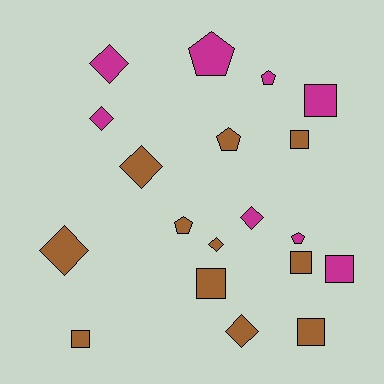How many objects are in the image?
There are 19 objects.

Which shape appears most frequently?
Square, with 7 objects.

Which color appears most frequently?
Brown, with 11 objects.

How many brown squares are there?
There are 5 brown squares.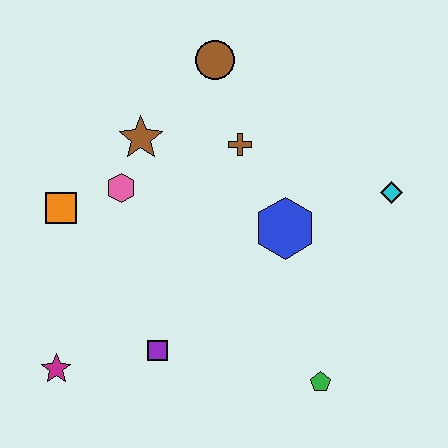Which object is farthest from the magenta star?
The cyan diamond is farthest from the magenta star.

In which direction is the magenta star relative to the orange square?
The magenta star is below the orange square.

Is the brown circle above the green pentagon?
Yes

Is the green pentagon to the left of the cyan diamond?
Yes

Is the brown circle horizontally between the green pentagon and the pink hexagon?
Yes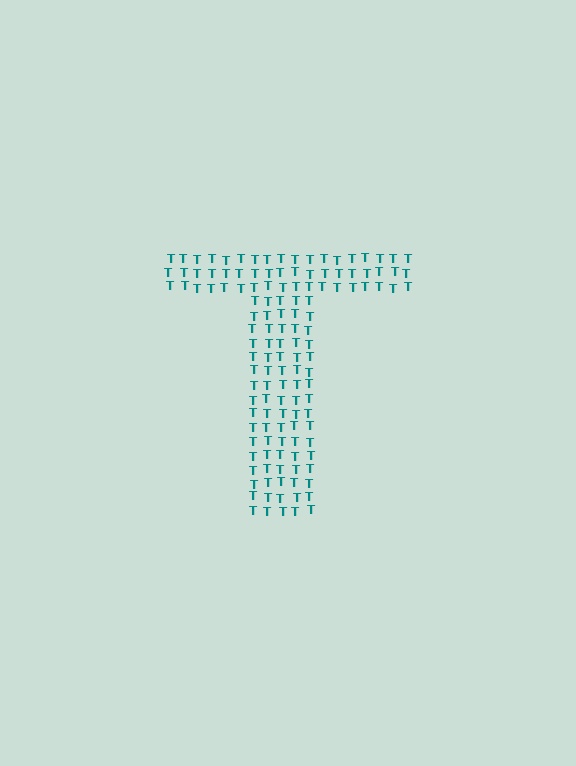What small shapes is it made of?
It is made of small letter T's.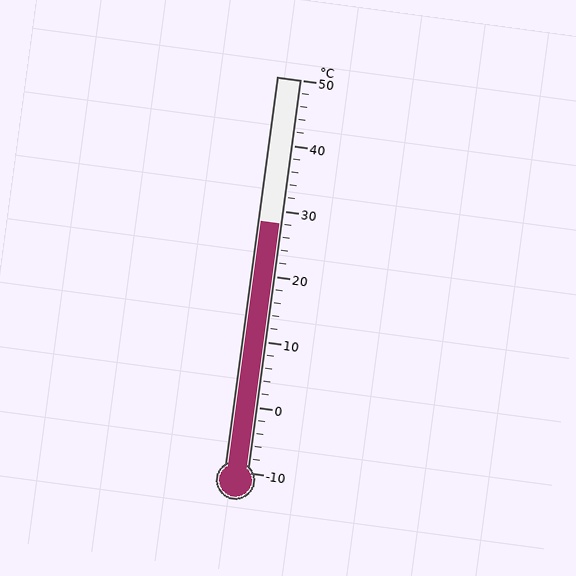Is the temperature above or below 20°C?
The temperature is above 20°C.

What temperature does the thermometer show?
The thermometer shows approximately 28°C.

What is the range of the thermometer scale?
The thermometer scale ranges from -10°C to 50°C.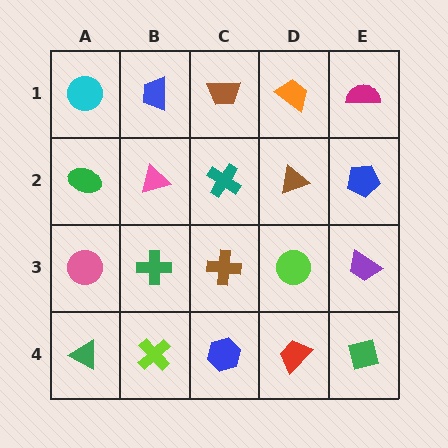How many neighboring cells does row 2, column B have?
4.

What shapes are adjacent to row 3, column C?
A teal cross (row 2, column C), a blue hexagon (row 4, column C), a green cross (row 3, column B), a lime circle (row 3, column D).